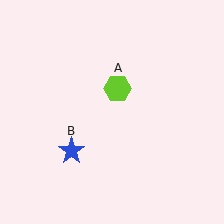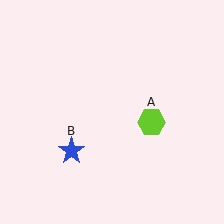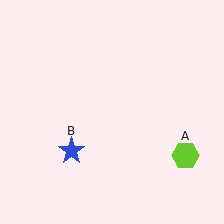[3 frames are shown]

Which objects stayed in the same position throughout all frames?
Blue star (object B) remained stationary.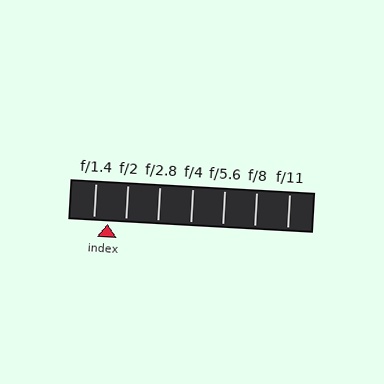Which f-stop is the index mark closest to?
The index mark is closest to f/1.4.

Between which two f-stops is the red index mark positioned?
The index mark is between f/1.4 and f/2.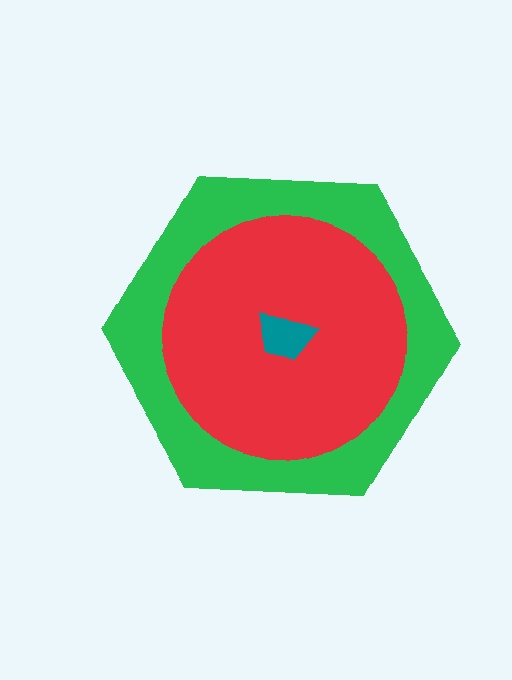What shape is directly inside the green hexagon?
The red circle.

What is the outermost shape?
The green hexagon.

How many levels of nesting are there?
3.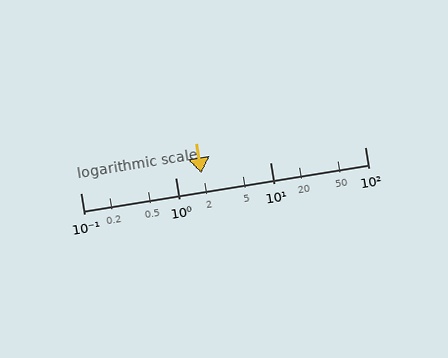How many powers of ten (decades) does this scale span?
The scale spans 3 decades, from 0.1 to 100.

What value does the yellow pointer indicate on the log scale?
The pointer indicates approximately 1.9.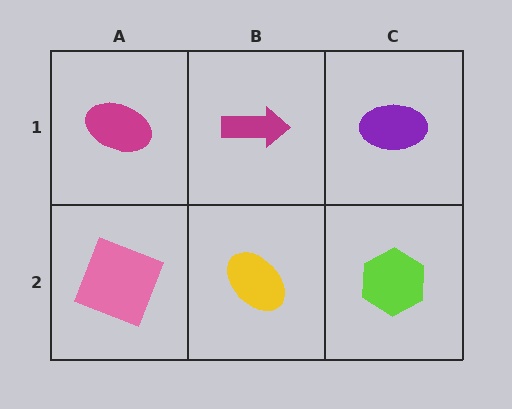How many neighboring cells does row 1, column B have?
3.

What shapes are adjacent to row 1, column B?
A yellow ellipse (row 2, column B), a magenta ellipse (row 1, column A), a purple ellipse (row 1, column C).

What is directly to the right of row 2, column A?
A yellow ellipse.